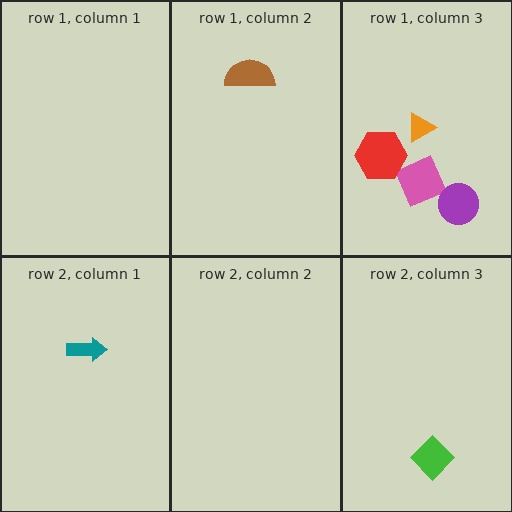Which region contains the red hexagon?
The row 1, column 3 region.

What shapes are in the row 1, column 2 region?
The brown semicircle.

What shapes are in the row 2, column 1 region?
The teal arrow.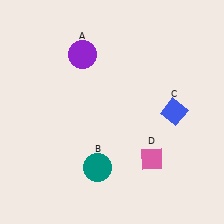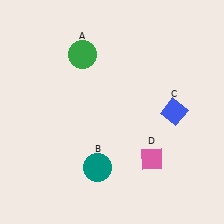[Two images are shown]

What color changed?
The circle (A) changed from purple in Image 1 to green in Image 2.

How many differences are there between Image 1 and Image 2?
There is 1 difference between the two images.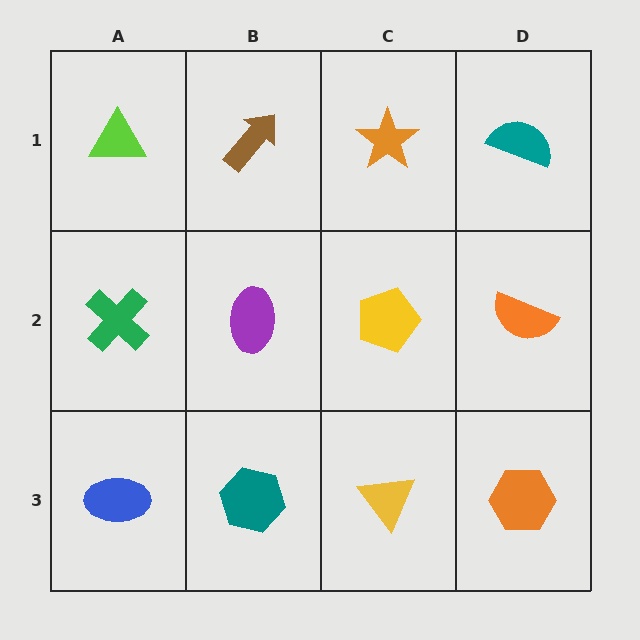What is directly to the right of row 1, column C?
A teal semicircle.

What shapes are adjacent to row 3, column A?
A green cross (row 2, column A), a teal hexagon (row 3, column B).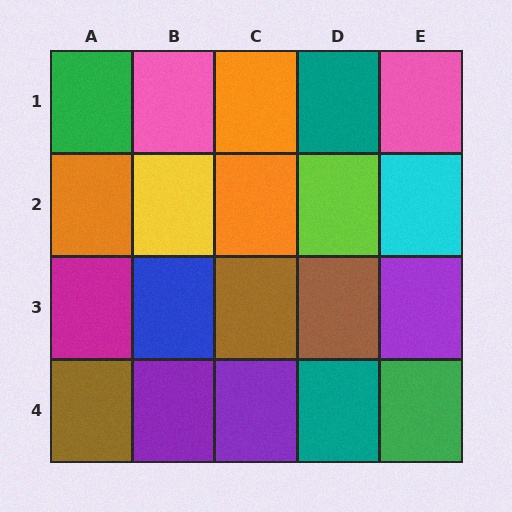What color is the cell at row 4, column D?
Teal.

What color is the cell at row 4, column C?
Purple.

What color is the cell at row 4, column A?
Brown.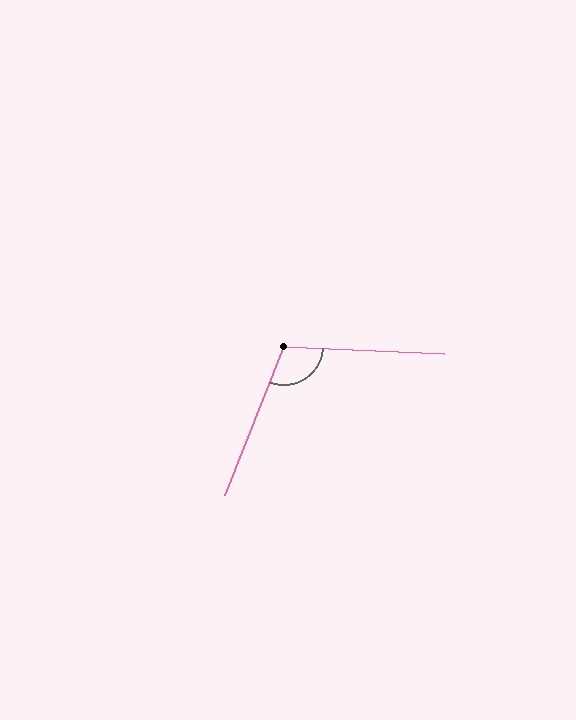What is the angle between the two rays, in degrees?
Approximately 109 degrees.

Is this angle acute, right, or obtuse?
It is obtuse.